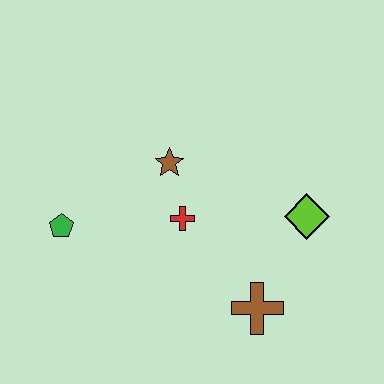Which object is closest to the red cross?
The brown star is closest to the red cross.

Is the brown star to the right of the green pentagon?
Yes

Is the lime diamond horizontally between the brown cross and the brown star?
No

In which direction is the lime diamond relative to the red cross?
The lime diamond is to the right of the red cross.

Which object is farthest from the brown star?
The brown cross is farthest from the brown star.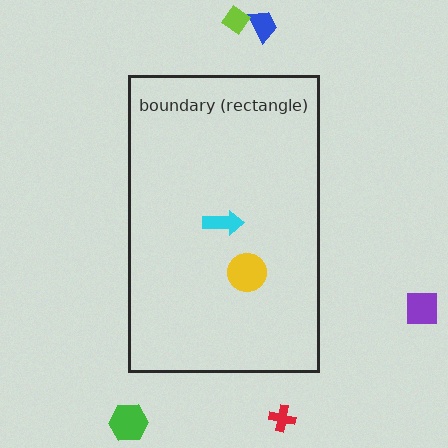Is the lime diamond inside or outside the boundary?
Outside.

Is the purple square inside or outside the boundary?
Outside.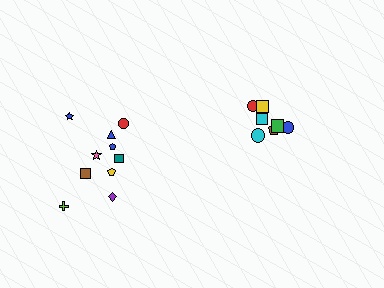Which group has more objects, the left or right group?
The left group.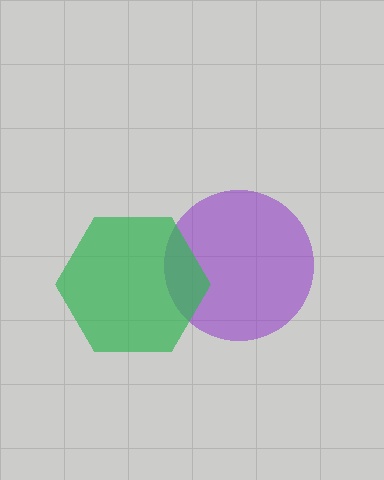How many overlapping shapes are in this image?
There are 2 overlapping shapes in the image.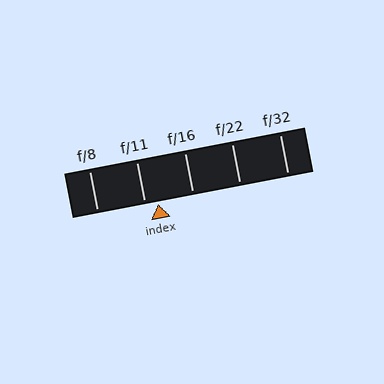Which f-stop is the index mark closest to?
The index mark is closest to f/11.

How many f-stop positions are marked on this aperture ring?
There are 5 f-stop positions marked.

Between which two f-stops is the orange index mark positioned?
The index mark is between f/11 and f/16.